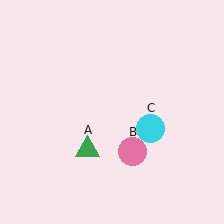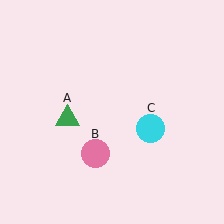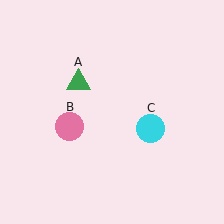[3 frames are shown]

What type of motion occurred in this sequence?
The green triangle (object A), pink circle (object B) rotated clockwise around the center of the scene.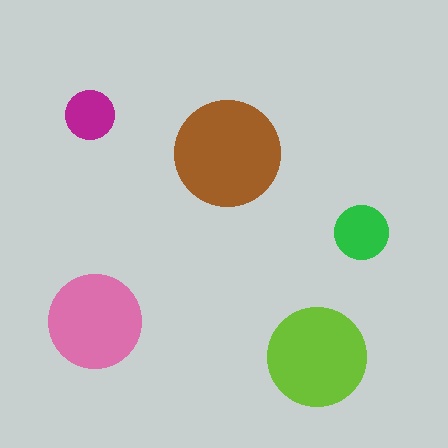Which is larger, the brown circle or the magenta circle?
The brown one.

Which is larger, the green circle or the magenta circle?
The green one.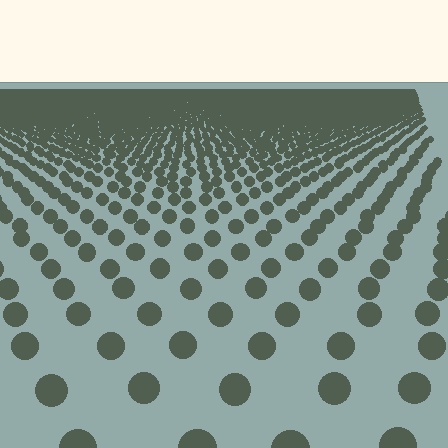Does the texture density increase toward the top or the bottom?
Density increases toward the top.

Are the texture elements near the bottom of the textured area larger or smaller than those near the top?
Larger. Near the bottom, elements are closer to the viewer and appear at a bigger on-screen size.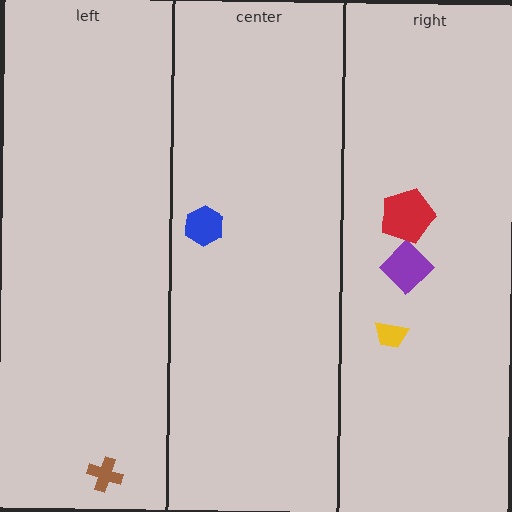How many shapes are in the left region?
1.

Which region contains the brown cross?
The left region.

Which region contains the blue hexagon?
The center region.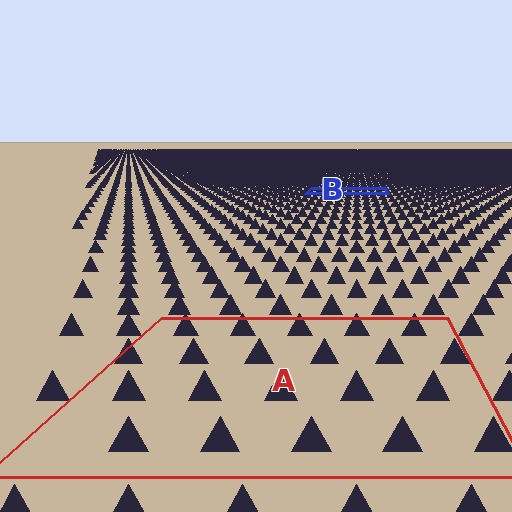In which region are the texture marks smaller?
The texture marks are smaller in region B, because it is farther away.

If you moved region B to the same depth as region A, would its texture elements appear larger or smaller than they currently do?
They would appear larger. At a closer depth, the same texture elements are projected at a bigger on-screen size.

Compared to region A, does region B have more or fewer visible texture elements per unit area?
Region B has more texture elements per unit area — they are packed more densely because it is farther away.